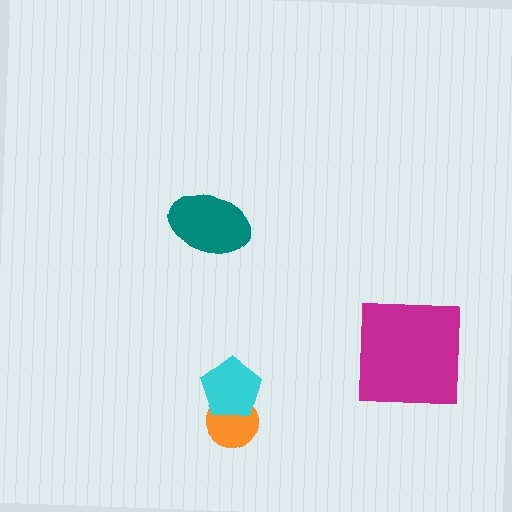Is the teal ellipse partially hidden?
No, no other shape covers it.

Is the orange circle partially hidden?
Yes, it is partially covered by another shape.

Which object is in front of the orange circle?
The cyan pentagon is in front of the orange circle.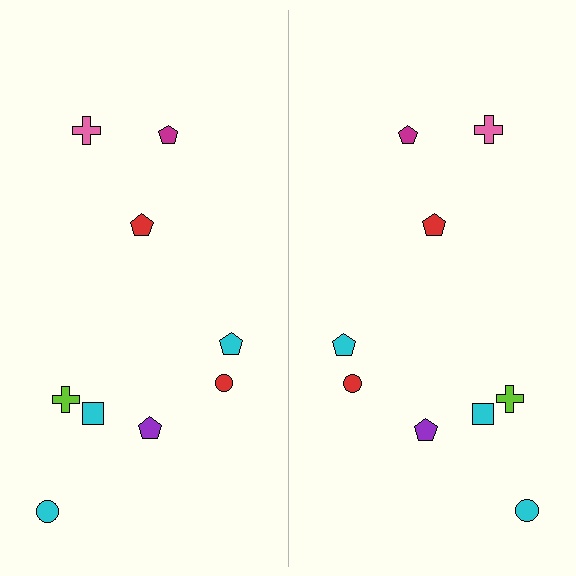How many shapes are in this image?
There are 18 shapes in this image.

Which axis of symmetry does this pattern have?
The pattern has a vertical axis of symmetry running through the center of the image.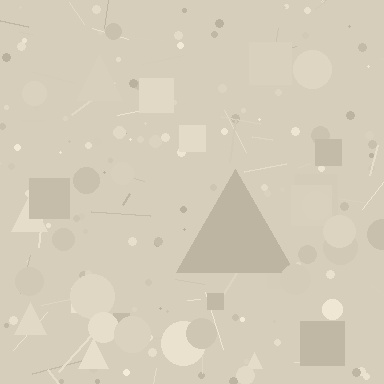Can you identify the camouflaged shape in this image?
The camouflaged shape is a triangle.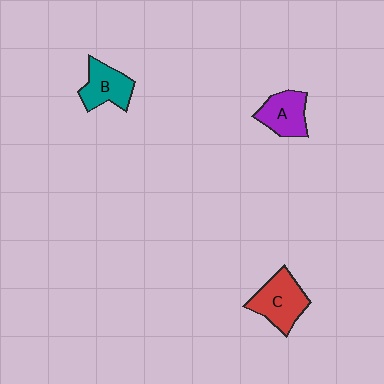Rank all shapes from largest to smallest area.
From largest to smallest: C (red), B (teal), A (purple).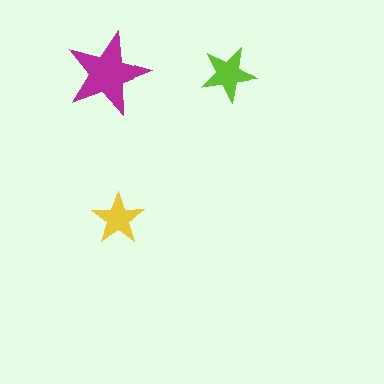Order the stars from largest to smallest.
the magenta one, the lime one, the yellow one.